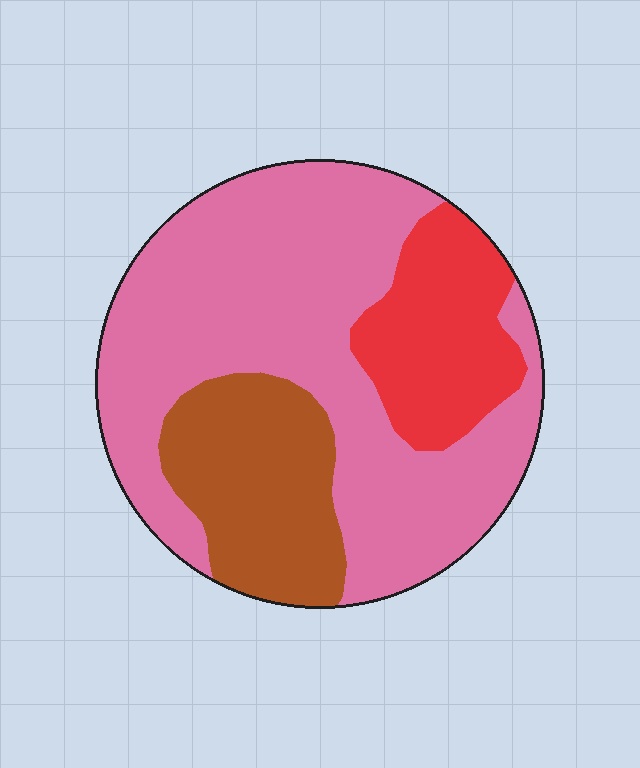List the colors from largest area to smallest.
From largest to smallest: pink, brown, red.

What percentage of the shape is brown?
Brown takes up about one fifth (1/5) of the shape.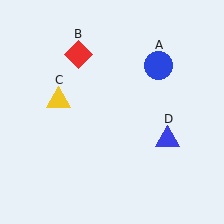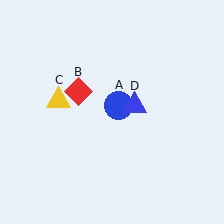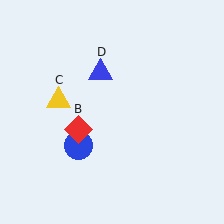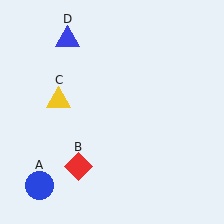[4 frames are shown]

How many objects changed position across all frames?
3 objects changed position: blue circle (object A), red diamond (object B), blue triangle (object D).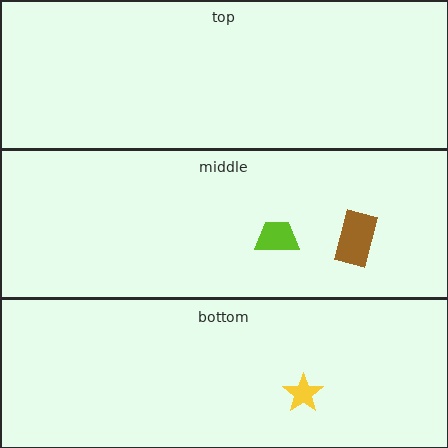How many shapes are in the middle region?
2.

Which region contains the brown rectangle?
The middle region.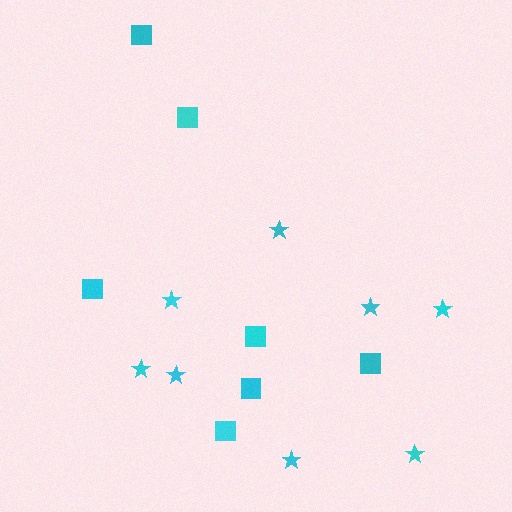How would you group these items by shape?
There are 2 groups: one group of stars (8) and one group of squares (7).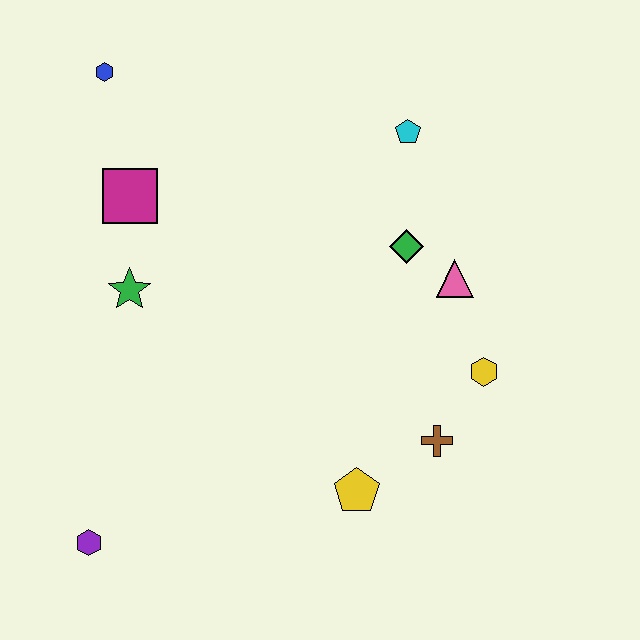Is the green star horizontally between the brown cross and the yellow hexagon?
No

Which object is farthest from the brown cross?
The blue hexagon is farthest from the brown cross.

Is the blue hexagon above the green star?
Yes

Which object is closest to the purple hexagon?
The green star is closest to the purple hexagon.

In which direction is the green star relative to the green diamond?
The green star is to the left of the green diamond.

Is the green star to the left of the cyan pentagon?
Yes